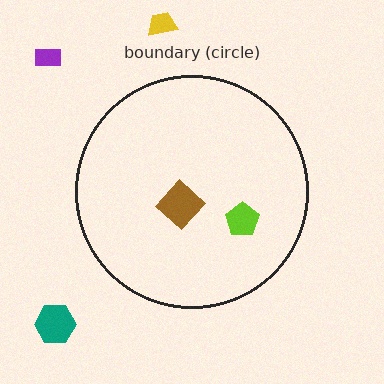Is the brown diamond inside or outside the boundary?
Inside.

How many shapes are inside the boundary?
2 inside, 3 outside.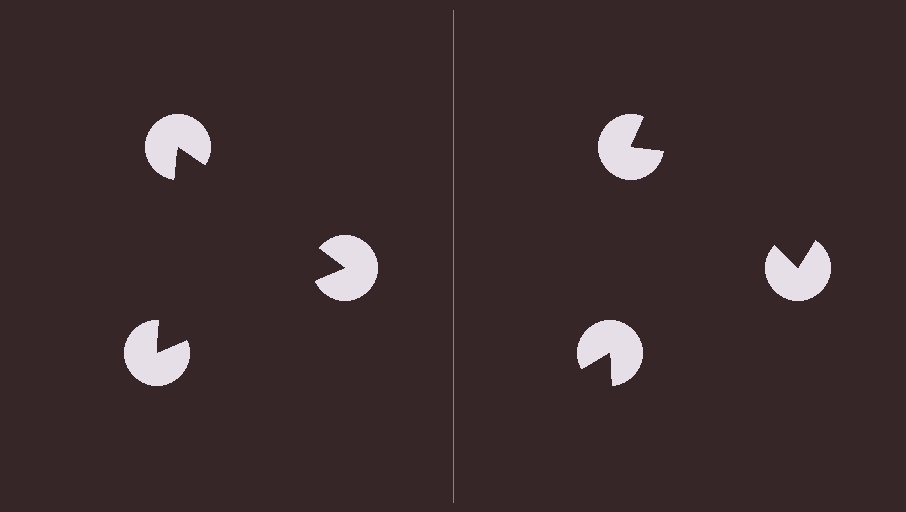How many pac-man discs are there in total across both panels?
6 — 3 on each side.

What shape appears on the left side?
An illusory triangle.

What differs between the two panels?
The pac-man discs are positioned identically on both sides; only the wedge orientations differ. On the left they align to a triangle; on the right they are misaligned.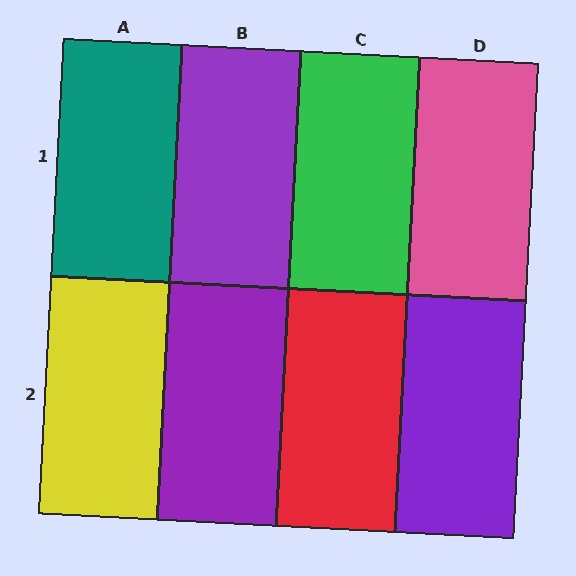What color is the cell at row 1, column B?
Purple.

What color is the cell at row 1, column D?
Pink.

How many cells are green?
1 cell is green.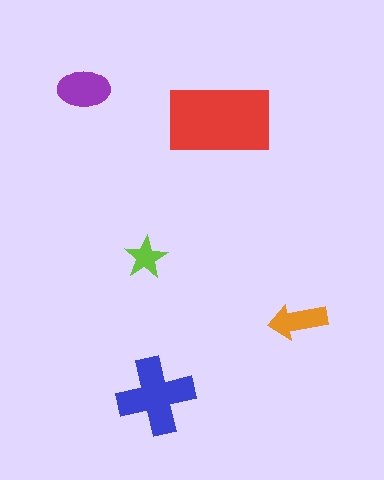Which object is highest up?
The purple ellipse is topmost.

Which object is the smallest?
The lime star.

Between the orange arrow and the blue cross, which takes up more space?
The blue cross.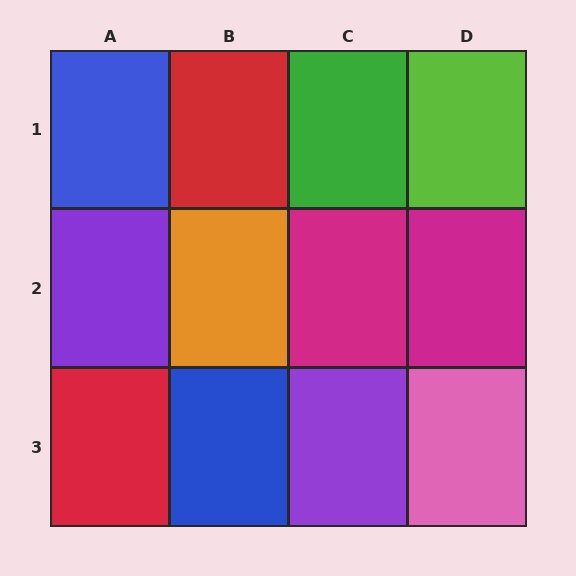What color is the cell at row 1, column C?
Green.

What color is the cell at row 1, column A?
Blue.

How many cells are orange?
1 cell is orange.